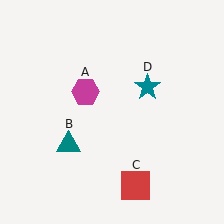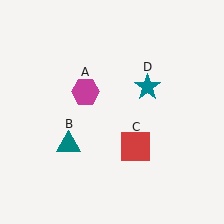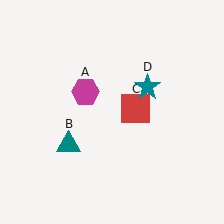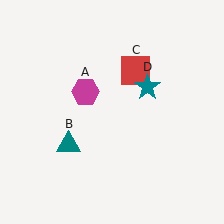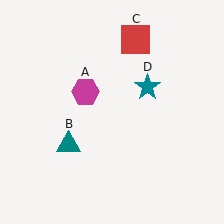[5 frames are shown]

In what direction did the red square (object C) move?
The red square (object C) moved up.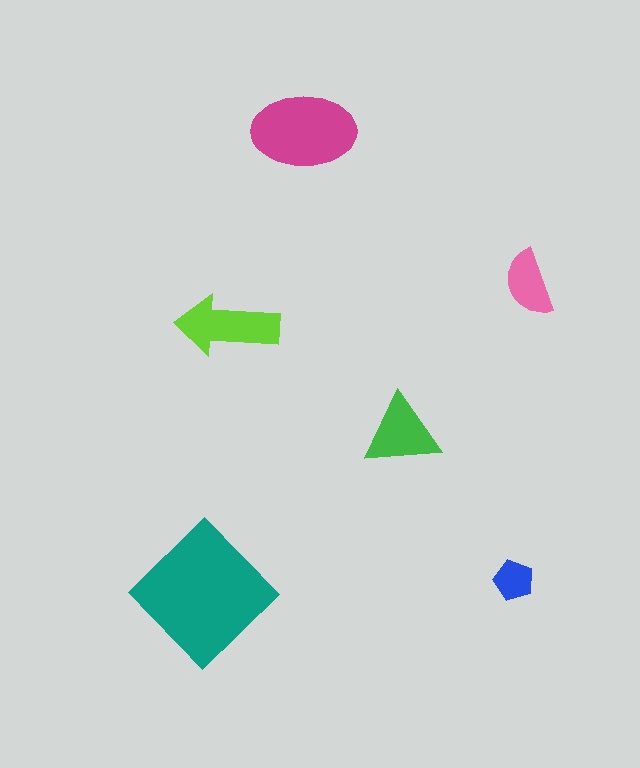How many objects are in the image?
There are 6 objects in the image.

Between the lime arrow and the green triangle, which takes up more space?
The lime arrow.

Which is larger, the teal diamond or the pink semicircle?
The teal diamond.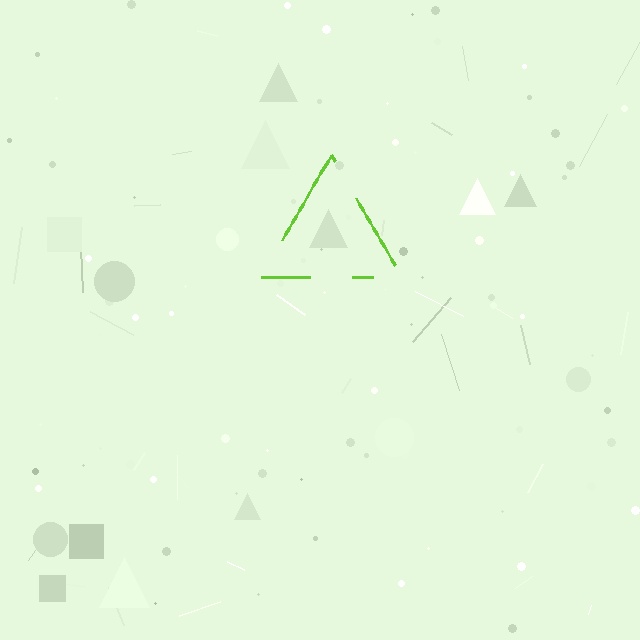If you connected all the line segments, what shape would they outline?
They would outline a triangle.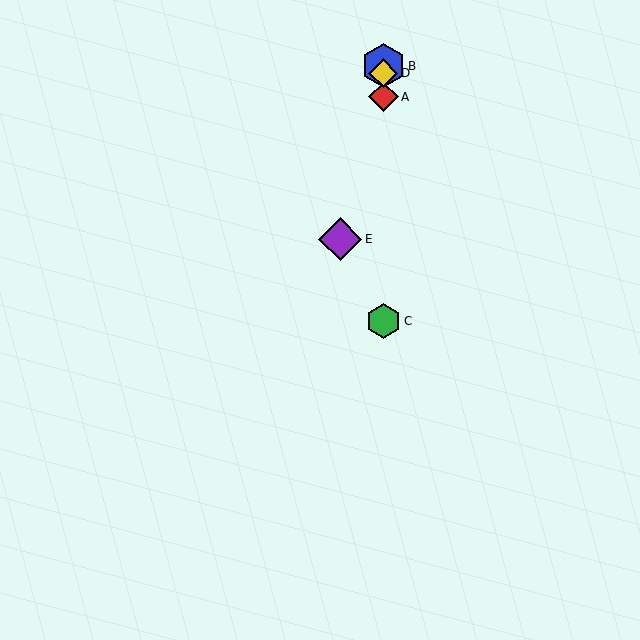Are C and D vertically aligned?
Yes, both are at x≈383.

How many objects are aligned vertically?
4 objects (A, B, C, D) are aligned vertically.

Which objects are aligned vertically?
Objects A, B, C, D are aligned vertically.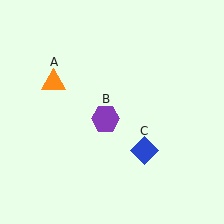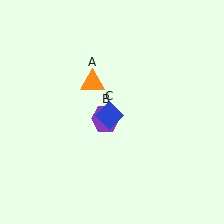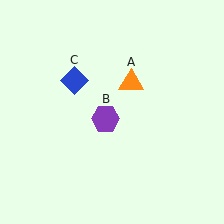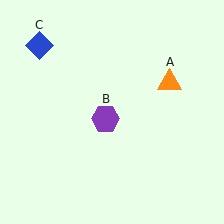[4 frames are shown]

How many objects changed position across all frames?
2 objects changed position: orange triangle (object A), blue diamond (object C).